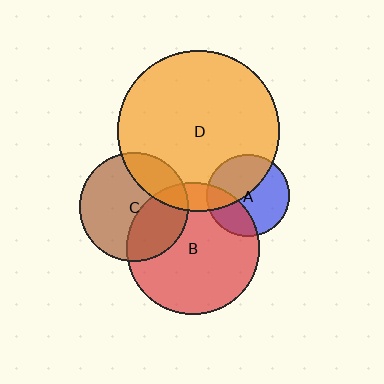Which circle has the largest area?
Circle D (orange).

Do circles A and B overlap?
Yes.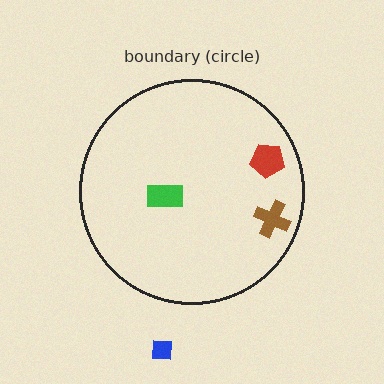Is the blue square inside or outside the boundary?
Outside.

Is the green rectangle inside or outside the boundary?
Inside.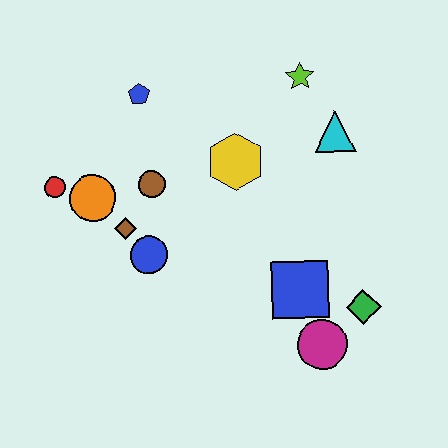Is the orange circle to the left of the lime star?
Yes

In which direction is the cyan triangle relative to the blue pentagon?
The cyan triangle is to the right of the blue pentagon.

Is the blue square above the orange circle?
No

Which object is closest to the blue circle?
The brown diamond is closest to the blue circle.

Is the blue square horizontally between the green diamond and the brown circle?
Yes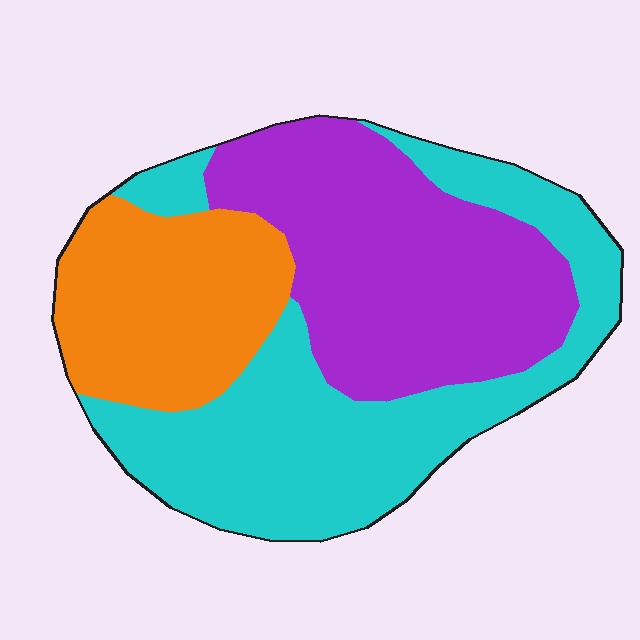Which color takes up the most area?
Cyan, at roughly 40%.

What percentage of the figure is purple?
Purple covers about 35% of the figure.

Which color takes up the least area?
Orange, at roughly 25%.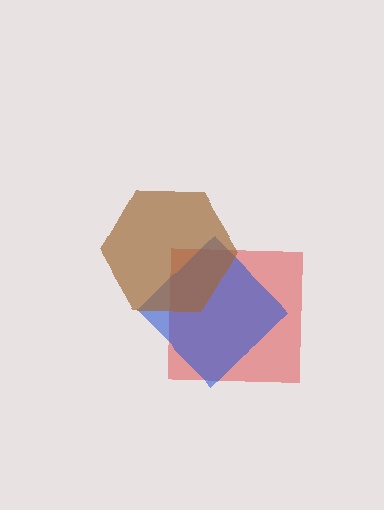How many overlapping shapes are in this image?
There are 3 overlapping shapes in the image.